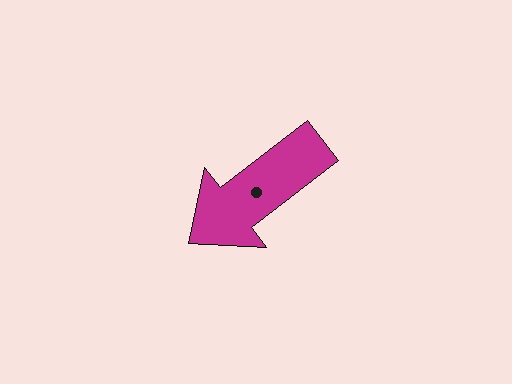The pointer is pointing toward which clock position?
Roughly 8 o'clock.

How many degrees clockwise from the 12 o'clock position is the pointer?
Approximately 232 degrees.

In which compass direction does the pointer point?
Southwest.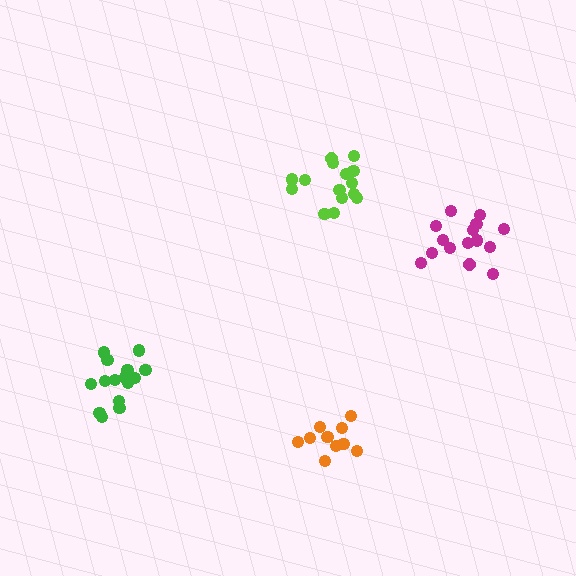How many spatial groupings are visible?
There are 4 spatial groupings.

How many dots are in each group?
Group 1: 15 dots, Group 2: 15 dots, Group 3: 15 dots, Group 4: 10 dots (55 total).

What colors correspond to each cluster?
The clusters are colored: green, lime, magenta, orange.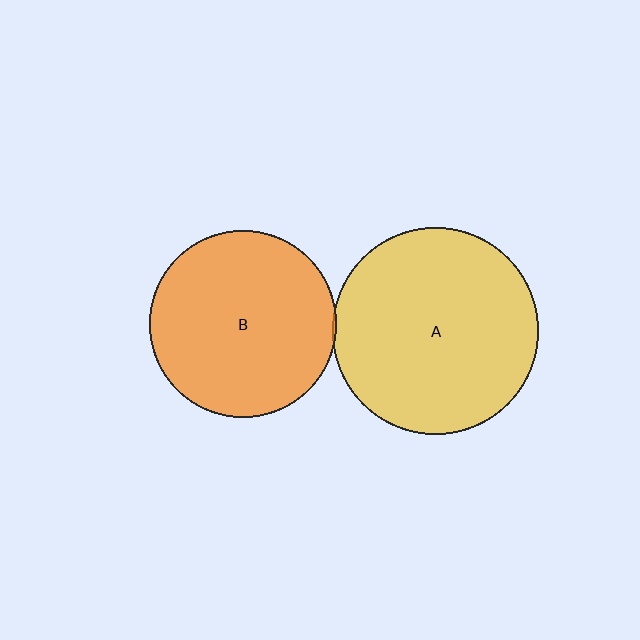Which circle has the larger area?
Circle A (yellow).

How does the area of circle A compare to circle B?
Approximately 1.2 times.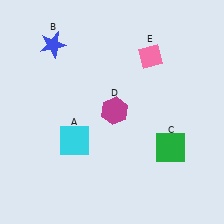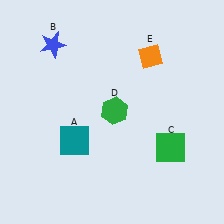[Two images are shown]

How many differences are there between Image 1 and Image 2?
There are 3 differences between the two images.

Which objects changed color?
A changed from cyan to teal. D changed from magenta to green. E changed from pink to orange.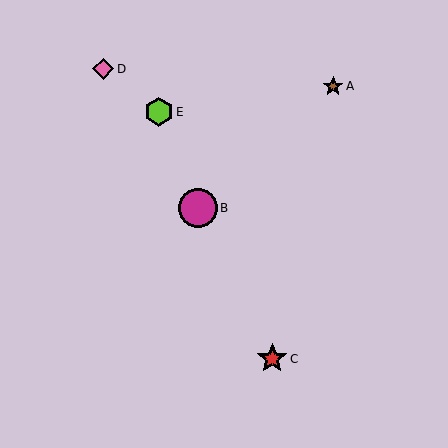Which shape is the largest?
The magenta circle (labeled B) is the largest.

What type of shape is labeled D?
Shape D is a pink diamond.